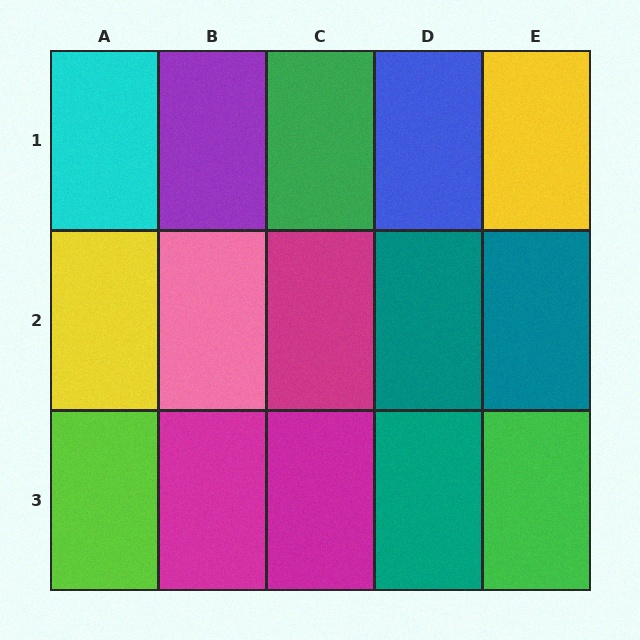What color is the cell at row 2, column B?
Pink.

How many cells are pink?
1 cell is pink.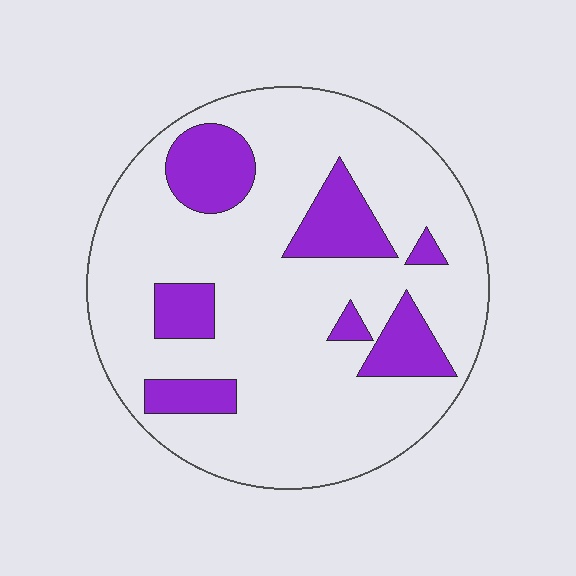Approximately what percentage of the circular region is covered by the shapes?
Approximately 20%.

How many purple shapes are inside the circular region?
7.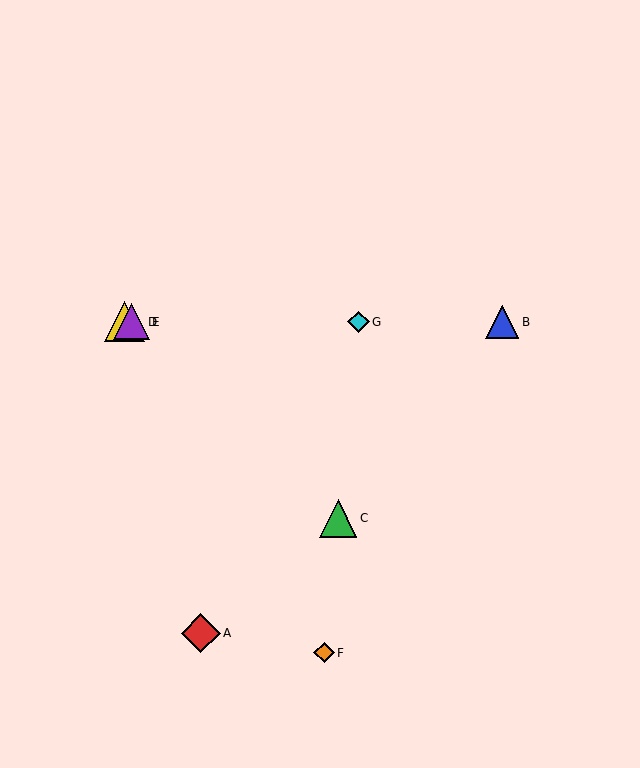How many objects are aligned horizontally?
4 objects (B, D, E, G) are aligned horizontally.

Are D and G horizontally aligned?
Yes, both are at y≈322.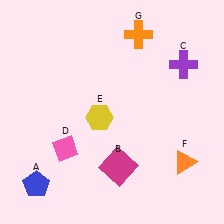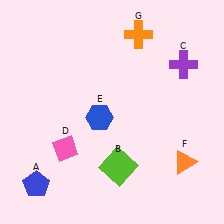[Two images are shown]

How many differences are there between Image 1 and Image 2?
There are 2 differences between the two images.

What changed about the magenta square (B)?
In Image 1, B is magenta. In Image 2, it changed to lime.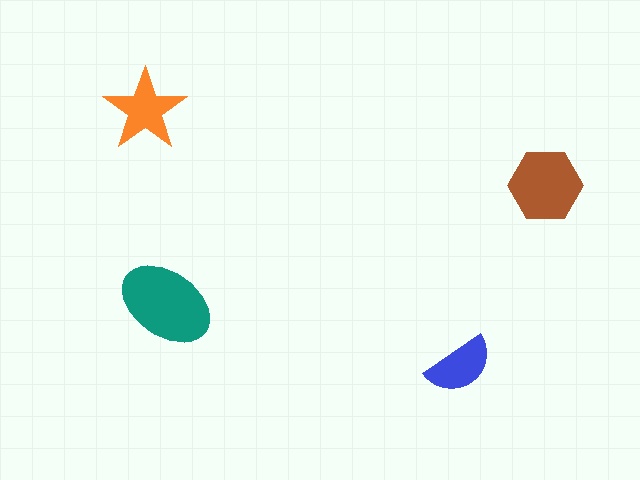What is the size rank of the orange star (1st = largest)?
3rd.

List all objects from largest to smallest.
The teal ellipse, the brown hexagon, the orange star, the blue semicircle.